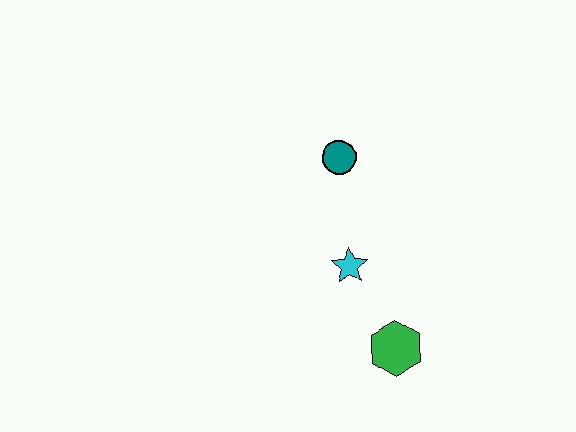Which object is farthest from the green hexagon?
The teal circle is farthest from the green hexagon.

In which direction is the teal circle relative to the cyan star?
The teal circle is above the cyan star.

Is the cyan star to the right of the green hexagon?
No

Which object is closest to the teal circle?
The cyan star is closest to the teal circle.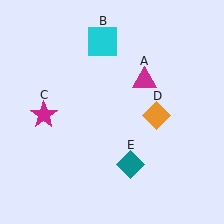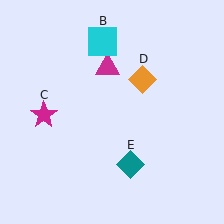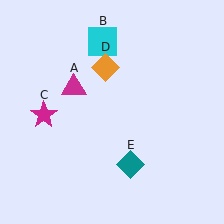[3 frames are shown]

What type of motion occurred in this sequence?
The magenta triangle (object A), orange diamond (object D) rotated counterclockwise around the center of the scene.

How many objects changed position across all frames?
2 objects changed position: magenta triangle (object A), orange diamond (object D).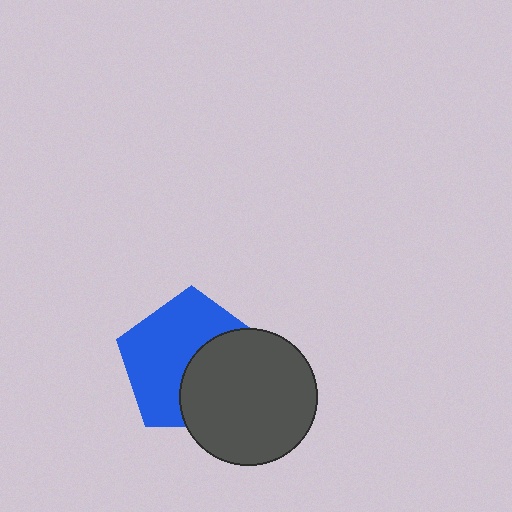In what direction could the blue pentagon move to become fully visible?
The blue pentagon could move toward the upper-left. That would shift it out from behind the dark gray circle entirely.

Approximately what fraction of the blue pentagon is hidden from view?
Roughly 42% of the blue pentagon is hidden behind the dark gray circle.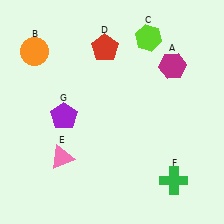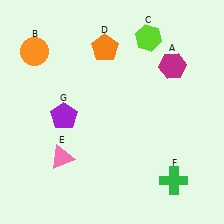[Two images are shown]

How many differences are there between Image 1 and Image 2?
There is 1 difference between the two images.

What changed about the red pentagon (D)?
In Image 1, D is red. In Image 2, it changed to orange.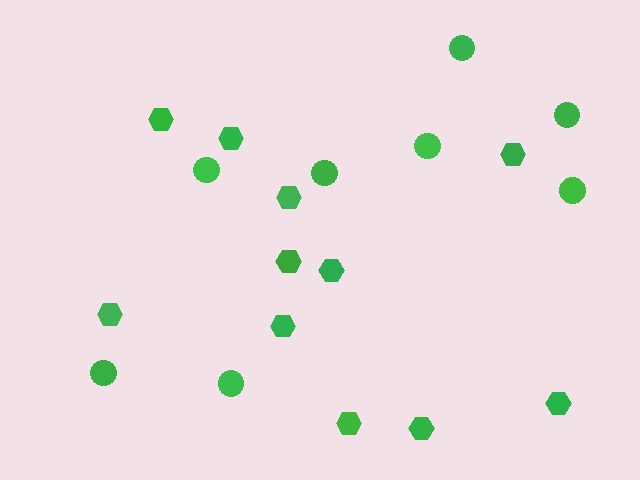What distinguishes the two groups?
There are 2 groups: one group of hexagons (11) and one group of circles (8).